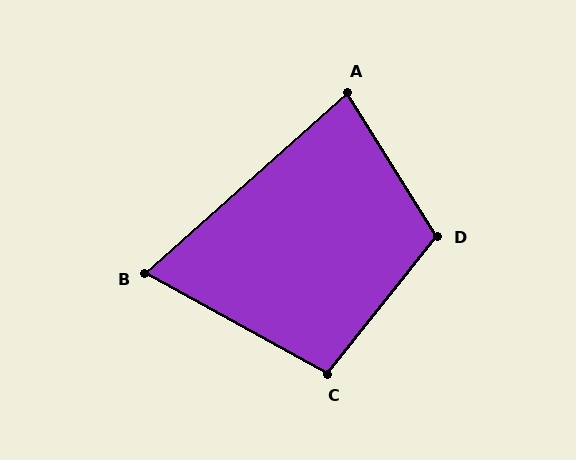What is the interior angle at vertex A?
Approximately 80 degrees (acute).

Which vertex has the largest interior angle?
D, at approximately 109 degrees.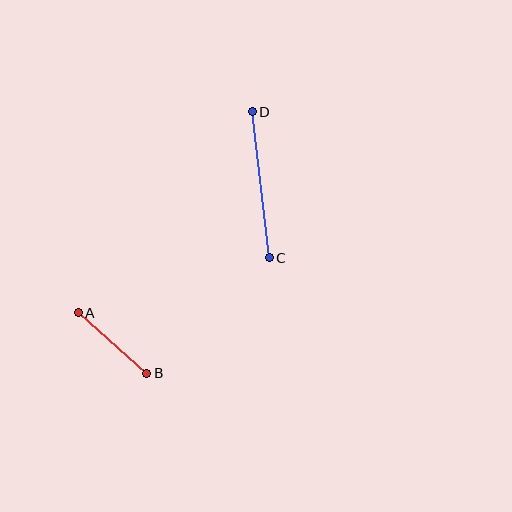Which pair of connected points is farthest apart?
Points C and D are farthest apart.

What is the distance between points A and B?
The distance is approximately 91 pixels.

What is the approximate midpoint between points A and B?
The midpoint is at approximately (112, 343) pixels.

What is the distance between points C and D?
The distance is approximately 147 pixels.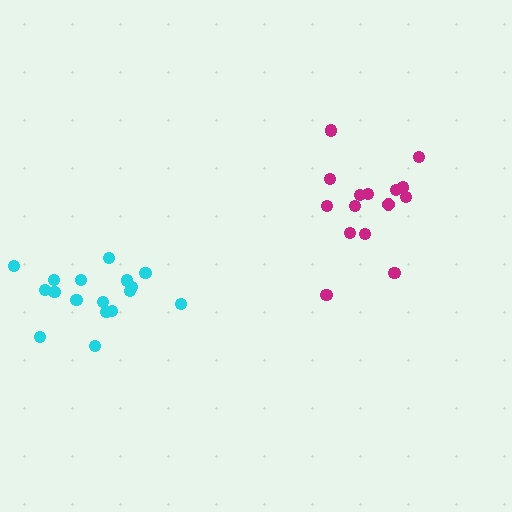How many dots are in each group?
Group 1: 17 dots, Group 2: 15 dots (32 total).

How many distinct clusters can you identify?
There are 2 distinct clusters.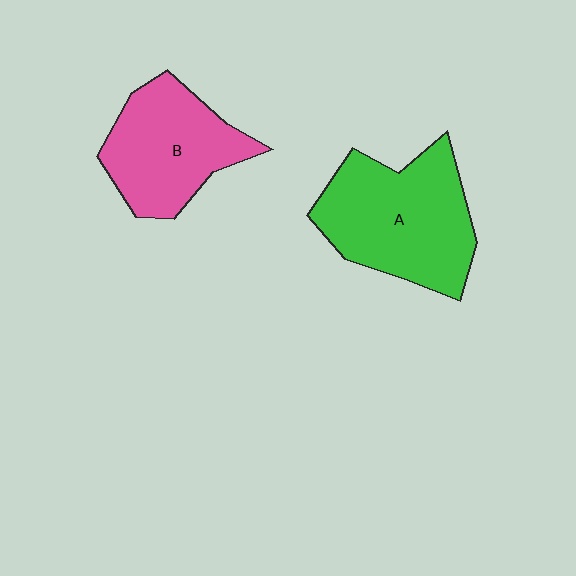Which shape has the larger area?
Shape A (green).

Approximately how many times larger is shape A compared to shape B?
Approximately 1.3 times.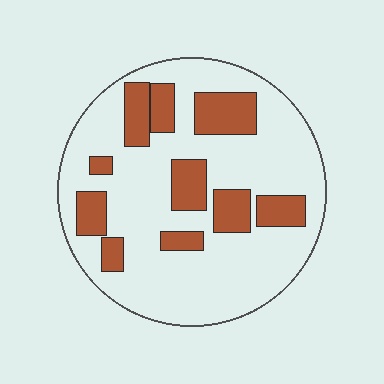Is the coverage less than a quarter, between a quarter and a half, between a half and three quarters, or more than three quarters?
Between a quarter and a half.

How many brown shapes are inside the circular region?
10.